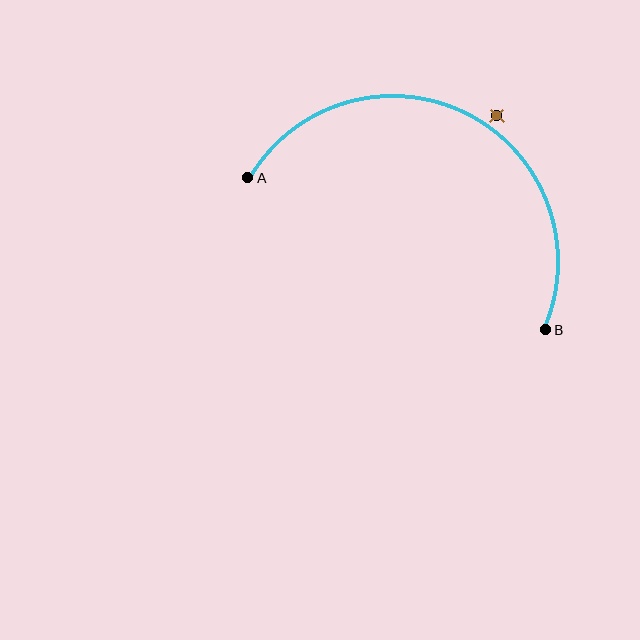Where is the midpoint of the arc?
The arc midpoint is the point on the curve farthest from the straight line joining A and B. It sits above that line.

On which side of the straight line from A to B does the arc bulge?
The arc bulges above the straight line connecting A and B.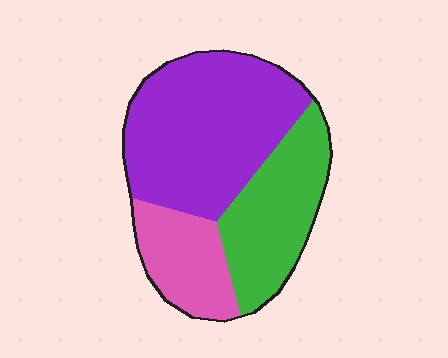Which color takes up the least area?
Pink, at roughly 20%.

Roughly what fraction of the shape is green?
Green covers 30% of the shape.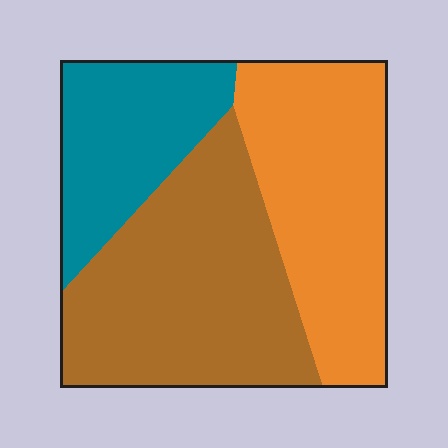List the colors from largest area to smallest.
From largest to smallest: brown, orange, teal.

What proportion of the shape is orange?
Orange covers 35% of the shape.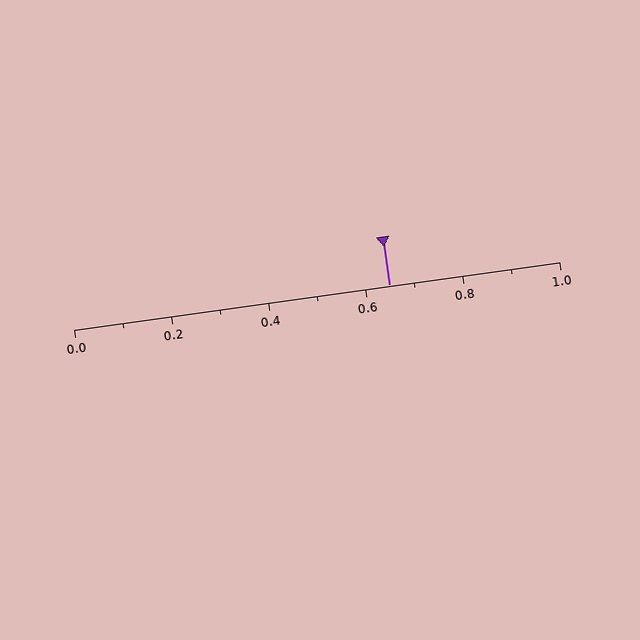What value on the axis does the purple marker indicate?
The marker indicates approximately 0.65.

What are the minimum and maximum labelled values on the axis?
The axis runs from 0.0 to 1.0.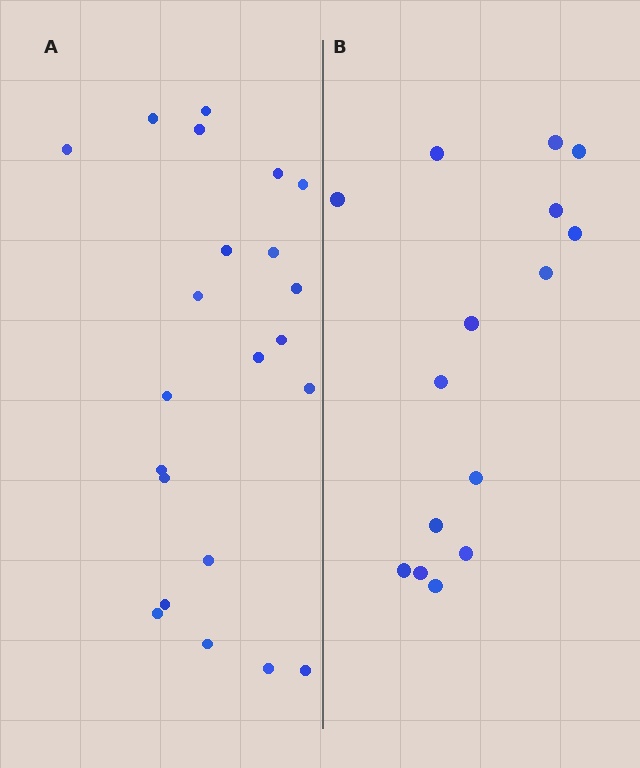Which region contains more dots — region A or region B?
Region A (the left region) has more dots.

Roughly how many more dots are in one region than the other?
Region A has roughly 8 or so more dots than region B.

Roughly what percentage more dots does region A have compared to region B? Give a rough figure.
About 45% more.